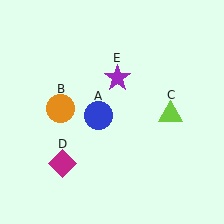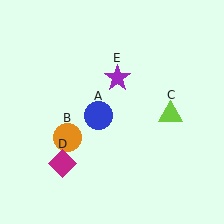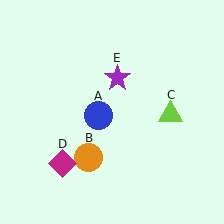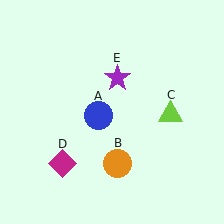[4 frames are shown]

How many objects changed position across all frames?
1 object changed position: orange circle (object B).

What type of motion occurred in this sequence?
The orange circle (object B) rotated counterclockwise around the center of the scene.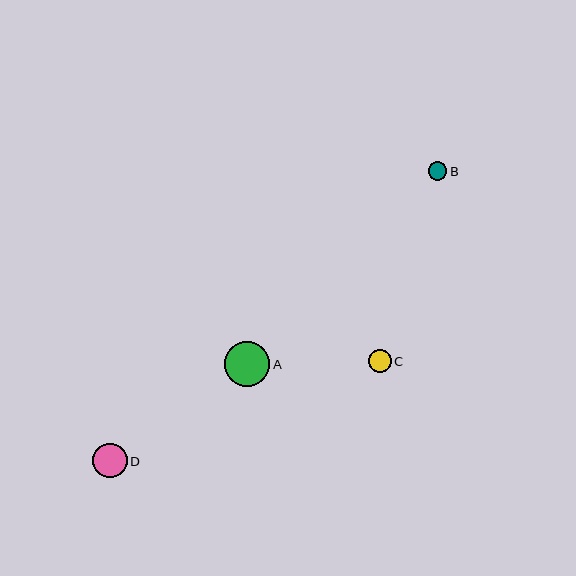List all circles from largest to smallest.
From largest to smallest: A, D, C, B.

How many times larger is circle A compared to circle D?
Circle A is approximately 1.3 times the size of circle D.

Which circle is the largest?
Circle A is the largest with a size of approximately 45 pixels.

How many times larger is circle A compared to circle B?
Circle A is approximately 2.5 times the size of circle B.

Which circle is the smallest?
Circle B is the smallest with a size of approximately 18 pixels.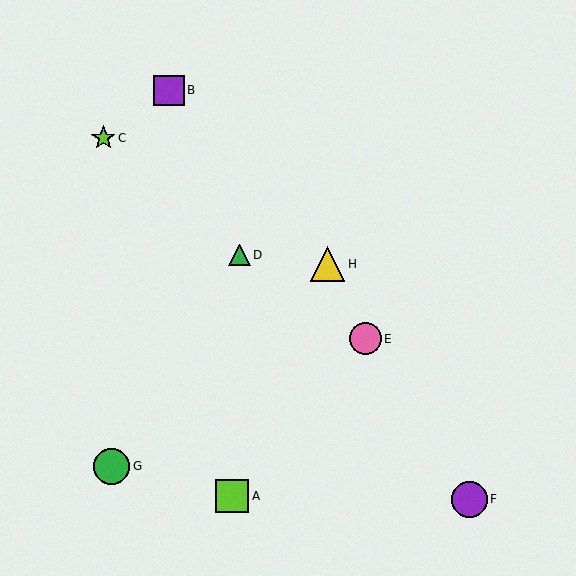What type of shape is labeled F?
Shape F is a purple circle.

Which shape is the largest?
The green circle (labeled G) is the largest.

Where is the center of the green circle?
The center of the green circle is at (111, 466).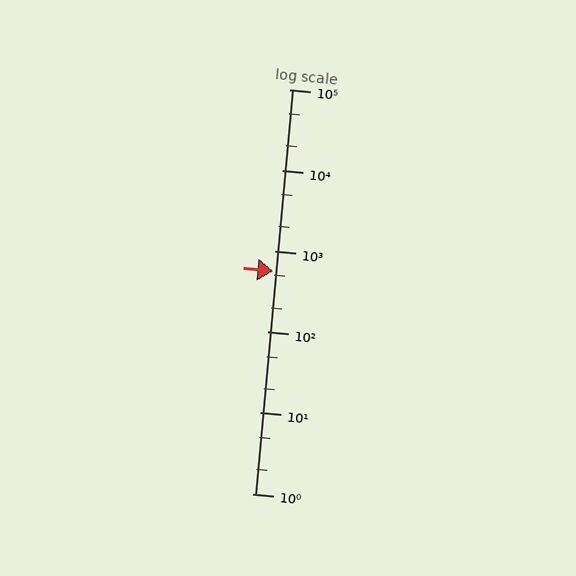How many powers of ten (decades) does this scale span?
The scale spans 5 decades, from 1 to 100000.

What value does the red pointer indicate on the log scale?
The pointer indicates approximately 560.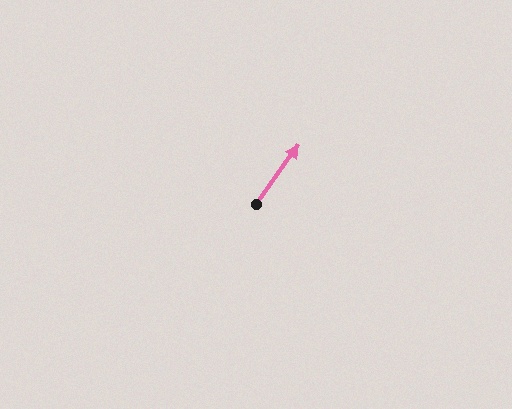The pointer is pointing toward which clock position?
Roughly 1 o'clock.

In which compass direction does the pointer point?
Northeast.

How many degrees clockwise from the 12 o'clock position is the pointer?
Approximately 36 degrees.